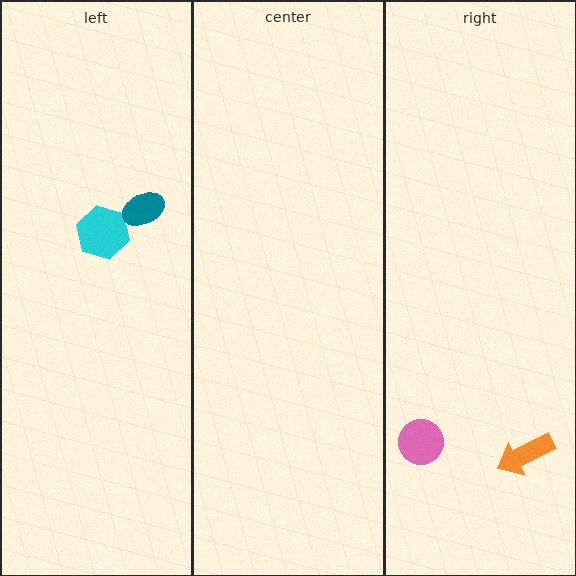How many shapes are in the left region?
2.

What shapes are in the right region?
The orange arrow, the pink circle.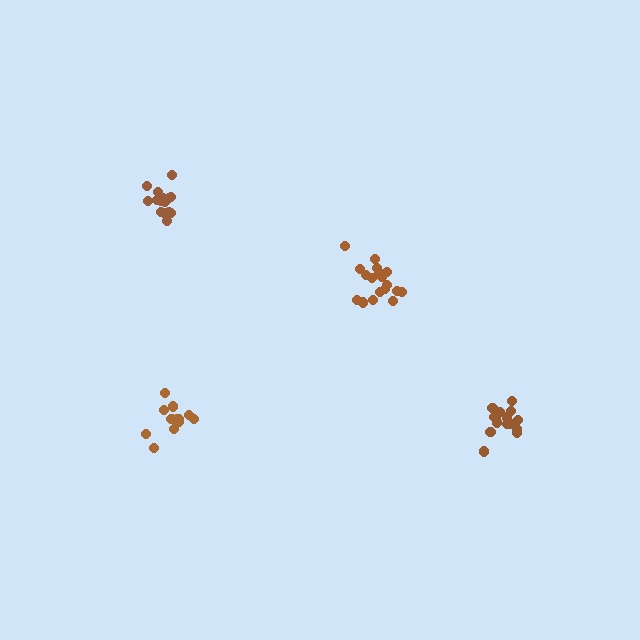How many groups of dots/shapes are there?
There are 4 groups.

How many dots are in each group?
Group 1: 13 dots, Group 2: 15 dots, Group 3: 15 dots, Group 4: 19 dots (62 total).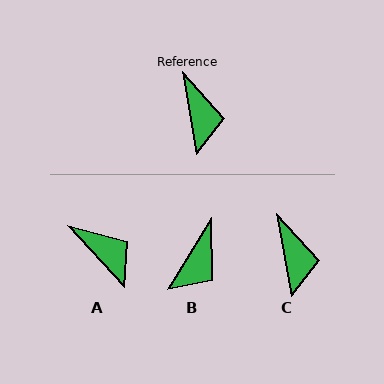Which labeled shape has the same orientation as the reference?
C.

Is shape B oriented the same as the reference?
No, it is off by about 42 degrees.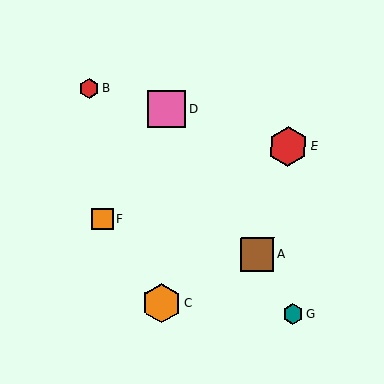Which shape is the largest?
The red hexagon (labeled E) is the largest.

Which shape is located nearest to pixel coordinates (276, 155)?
The red hexagon (labeled E) at (288, 146) is nearest to that location.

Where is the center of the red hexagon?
The center of the red hexagon is at (89, 88).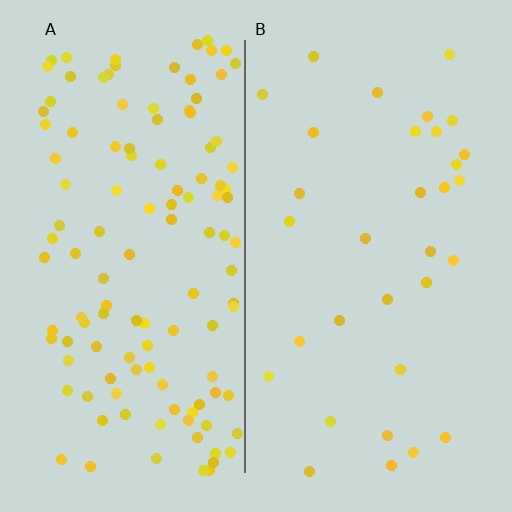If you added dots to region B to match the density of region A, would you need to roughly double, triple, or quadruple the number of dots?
Approximately quadruple.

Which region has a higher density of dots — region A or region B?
A (the left).